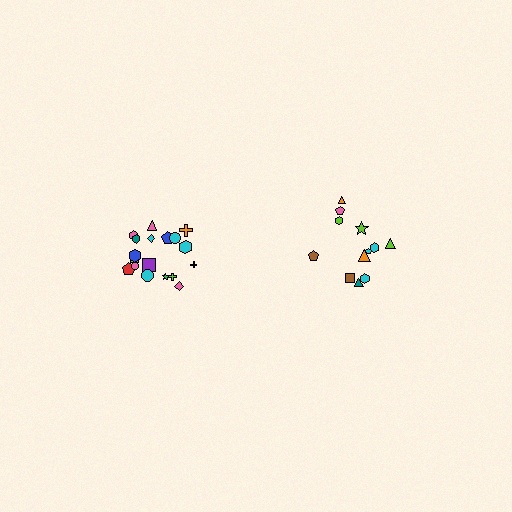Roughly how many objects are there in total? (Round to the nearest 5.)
Roughly 30 objects in total.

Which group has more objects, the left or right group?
The left group.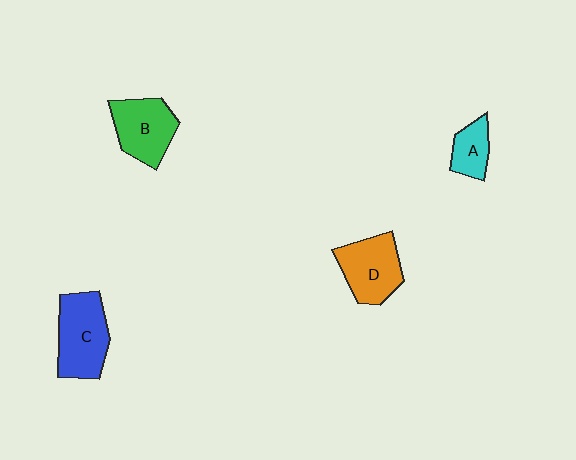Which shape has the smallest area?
Shape A (cyan).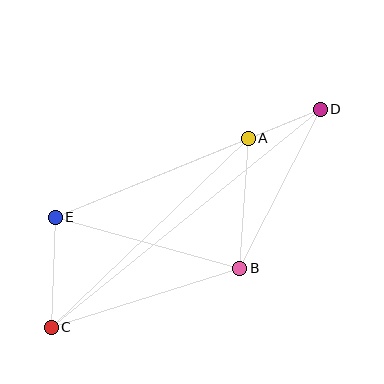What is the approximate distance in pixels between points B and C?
The distance between B and C is approximately 197 pixels.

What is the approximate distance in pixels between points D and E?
The distance between D and E is approximately 286 pixels.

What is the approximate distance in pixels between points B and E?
The distance between B and E is approximately 192 pixels.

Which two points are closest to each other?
Points A and D are closest to each other.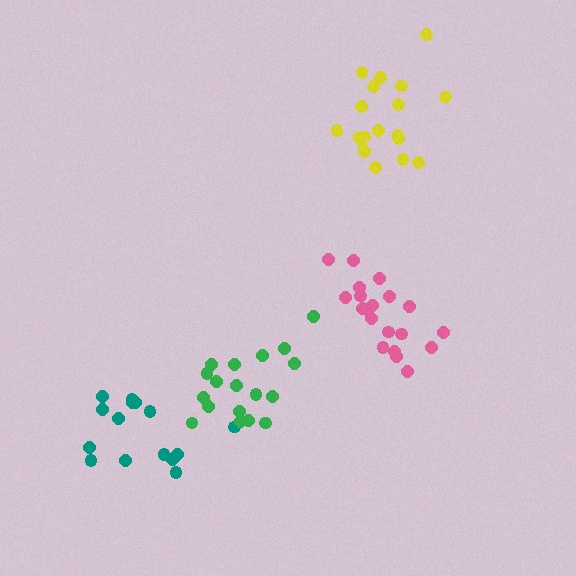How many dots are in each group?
Group 1: 20 dots, Group 2: 15 dots, Group 3: 18 dots, Group 4: 19 dots (72 total).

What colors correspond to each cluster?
The clusters are colored: pink, teal, green, yellow.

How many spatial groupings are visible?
There are 4 spatial groupings.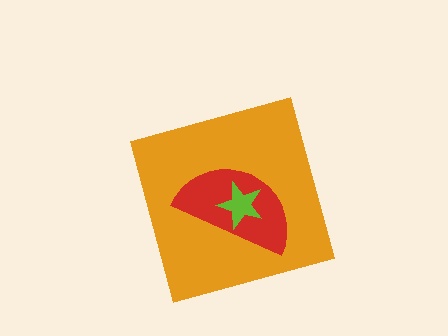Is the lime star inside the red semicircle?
Yes.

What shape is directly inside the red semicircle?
The lime star.